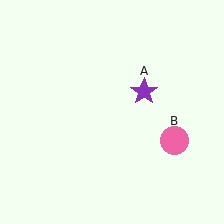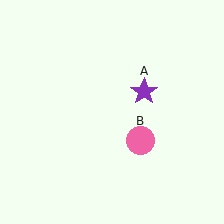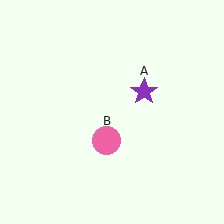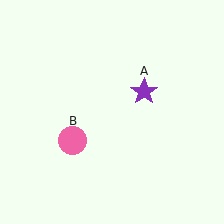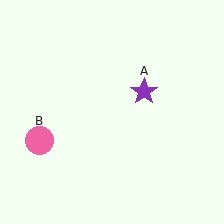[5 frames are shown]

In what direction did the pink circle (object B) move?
The pink circle (object B) moved left.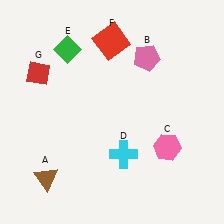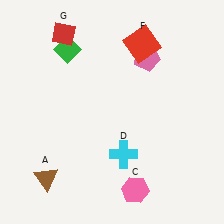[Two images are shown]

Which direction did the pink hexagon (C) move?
The pink hexagon (C) moved down.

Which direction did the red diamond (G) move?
The red diamond (G) moved up.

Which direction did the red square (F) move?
The red square (F) moved right.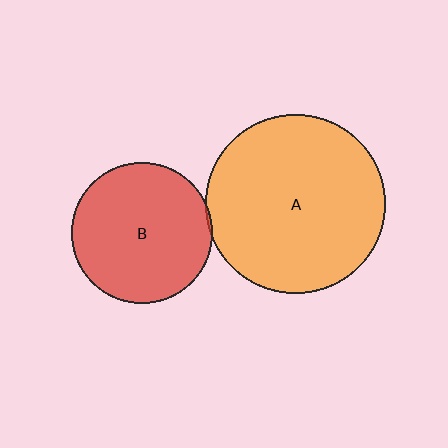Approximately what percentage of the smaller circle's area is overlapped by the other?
Approximately 5%.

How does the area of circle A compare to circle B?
Approximately 1.6 times.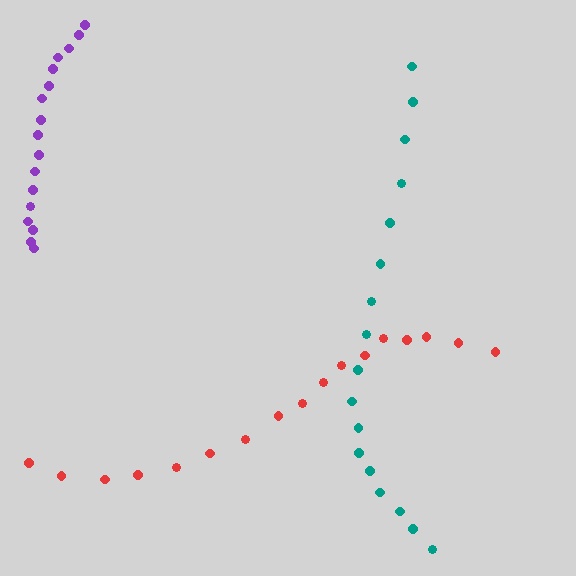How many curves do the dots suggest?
There are 3 distinct paths.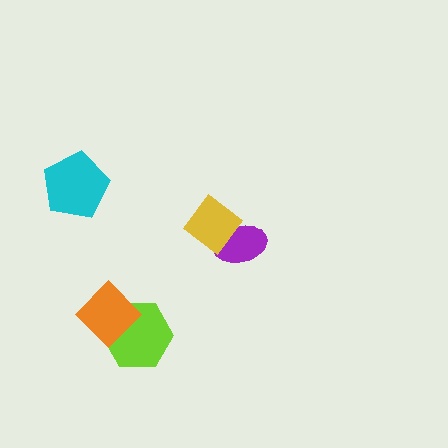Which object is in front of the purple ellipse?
The yellow diamond is in front of the purple ellipse.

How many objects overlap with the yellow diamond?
1 object overlaps with the yellow diamond.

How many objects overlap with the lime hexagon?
1 object overlaps with the lime hexagon.